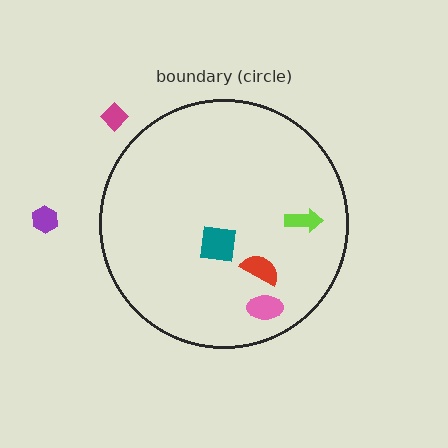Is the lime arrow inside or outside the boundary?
Inside.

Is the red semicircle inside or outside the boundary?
Inside.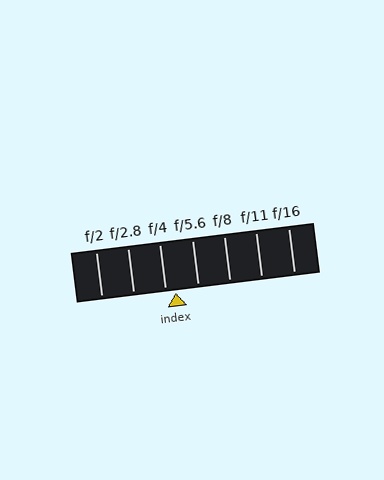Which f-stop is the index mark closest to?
The index mark is closest to f/4.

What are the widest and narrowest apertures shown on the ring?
The widest aperture shown is f/2 and the narrowest is f/16.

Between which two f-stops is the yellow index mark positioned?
The index mark is between f/4 and f/5.6.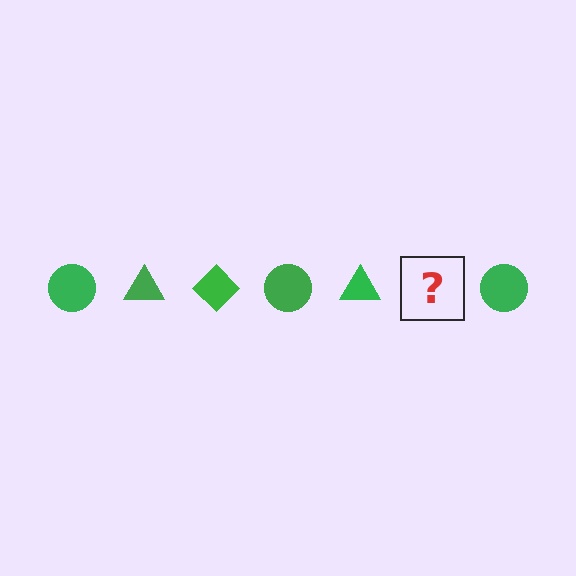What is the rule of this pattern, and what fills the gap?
The rule is that the pattern cycles through circle, triangle, diamond shapes in green. The gap should be filled with a green diamond.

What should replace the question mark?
The question mark should be replaced with a green diamond.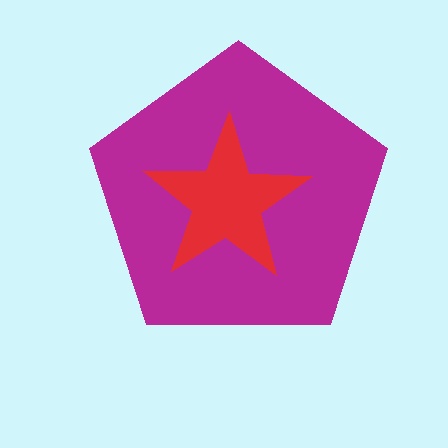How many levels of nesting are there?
2.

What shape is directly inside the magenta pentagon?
The red star.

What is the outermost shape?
The magenta pentagon.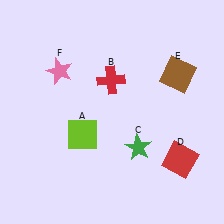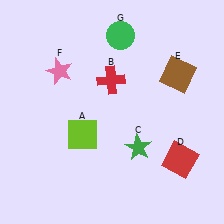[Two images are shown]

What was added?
A green circle (G) was added in Image 2.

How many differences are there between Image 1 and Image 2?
There is 1 difference between the two images.